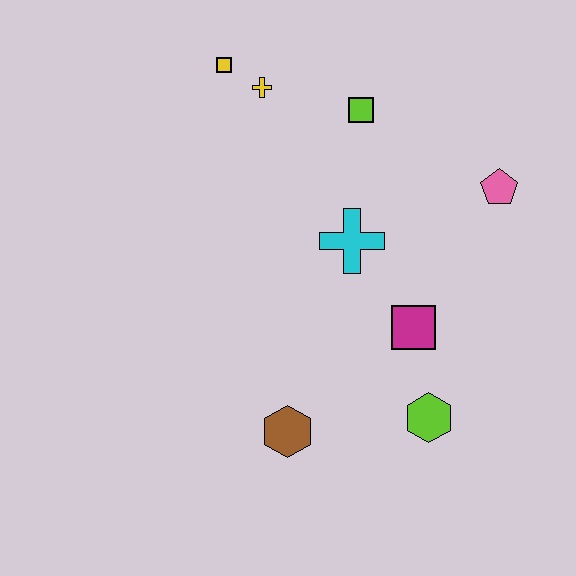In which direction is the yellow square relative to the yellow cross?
The yellow square is to the left of the yellow cross.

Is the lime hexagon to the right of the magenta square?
Yes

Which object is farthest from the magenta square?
The yellow square is farthest from the magenta square.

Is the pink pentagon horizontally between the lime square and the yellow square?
No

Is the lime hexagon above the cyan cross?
No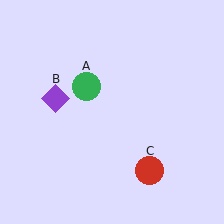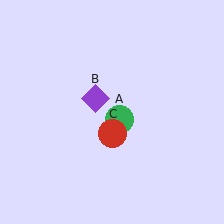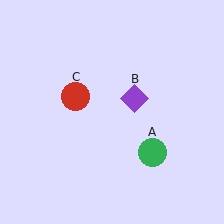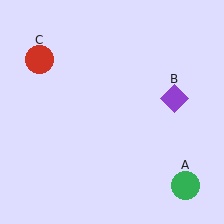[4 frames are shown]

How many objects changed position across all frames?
3 objects changed position: green circle (object A), purple diamond (object B), red circle (object C).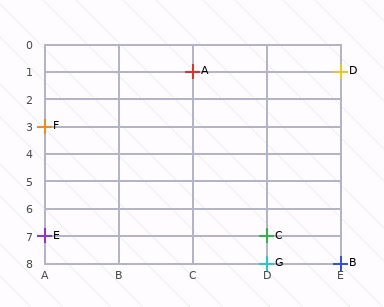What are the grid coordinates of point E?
Point E is at grid coordinates (A, 7).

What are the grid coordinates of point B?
Point B is at grid coordinates (E, 8).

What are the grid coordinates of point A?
Point A is at grid coordinates (C, 1).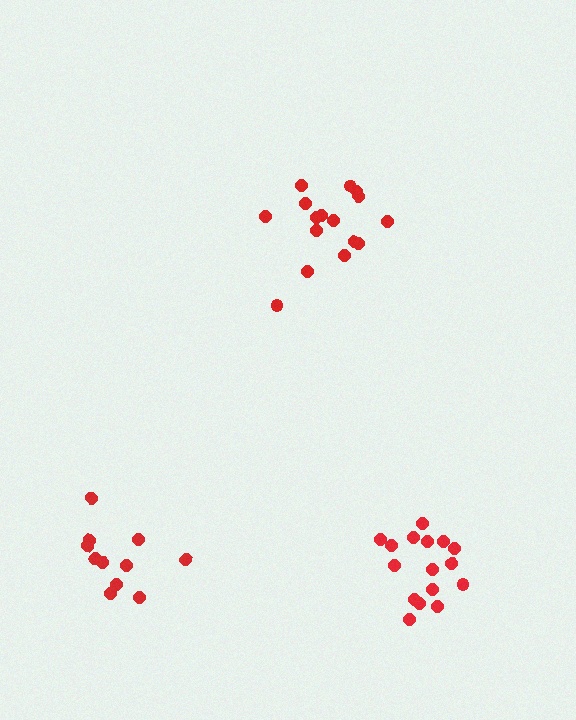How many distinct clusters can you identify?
There are 3 distinct clusters.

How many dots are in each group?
Group 1: 16 dots, Group 2: 16 dots, Group 3: 11 dots (43 total).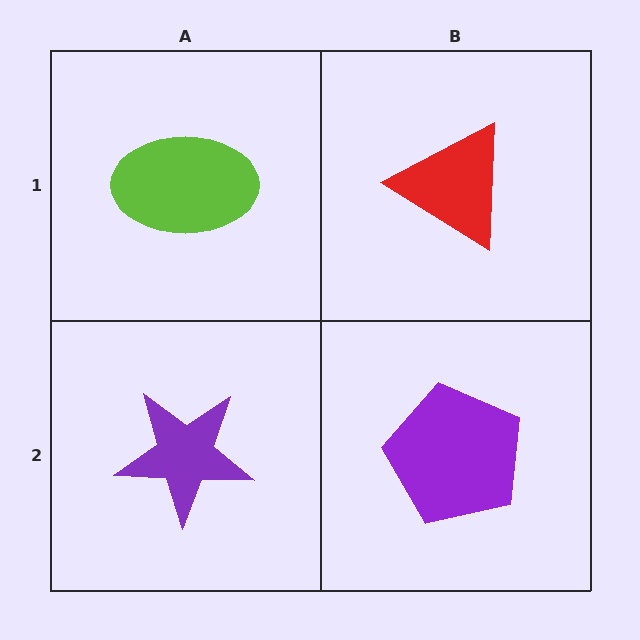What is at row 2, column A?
A purple star.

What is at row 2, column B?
A purple pentagon.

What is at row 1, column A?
A lime ellipse.